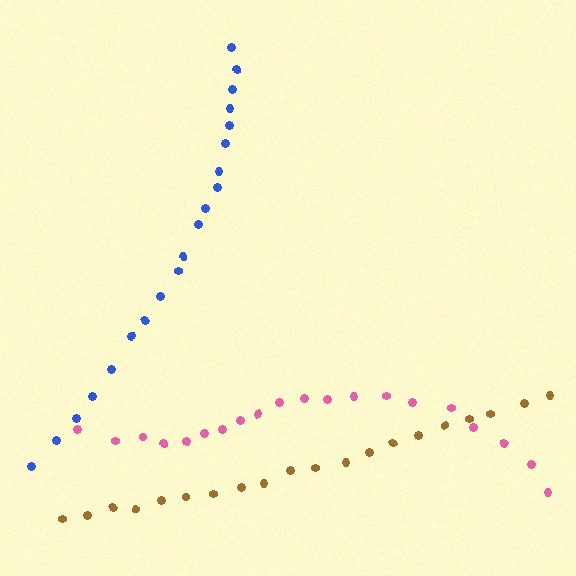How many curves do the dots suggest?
There are 3 distinct paths.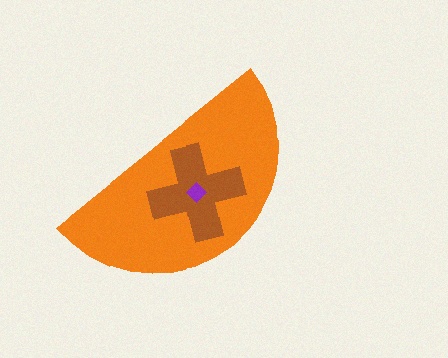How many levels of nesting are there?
3.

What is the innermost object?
The purple diamond.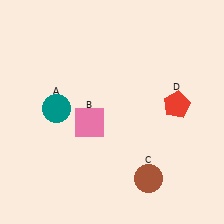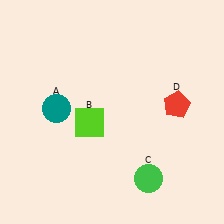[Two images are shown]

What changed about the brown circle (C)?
In Image 1, C is brown. In Image 2, it changed to green.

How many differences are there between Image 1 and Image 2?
There are 2 differences between the two images.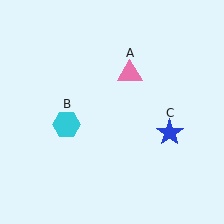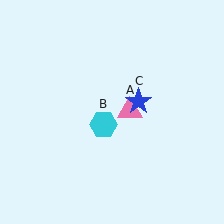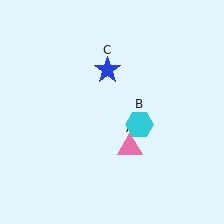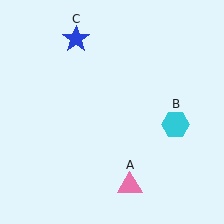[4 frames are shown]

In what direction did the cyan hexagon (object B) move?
The cyan hexagon (object B) moved right.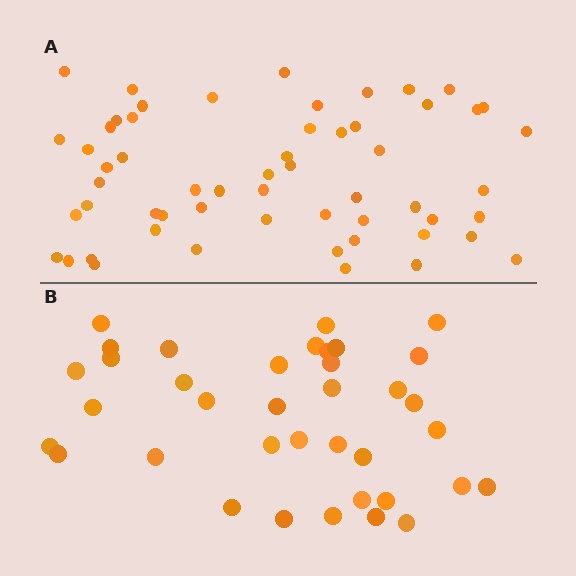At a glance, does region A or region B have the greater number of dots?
Region A (the top region) has more dots.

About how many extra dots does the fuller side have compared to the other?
Region A has approximately 20 more dots than region B.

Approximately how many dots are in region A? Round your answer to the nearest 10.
About 60 dots. (The exact count is 57, which rounds to 60.)